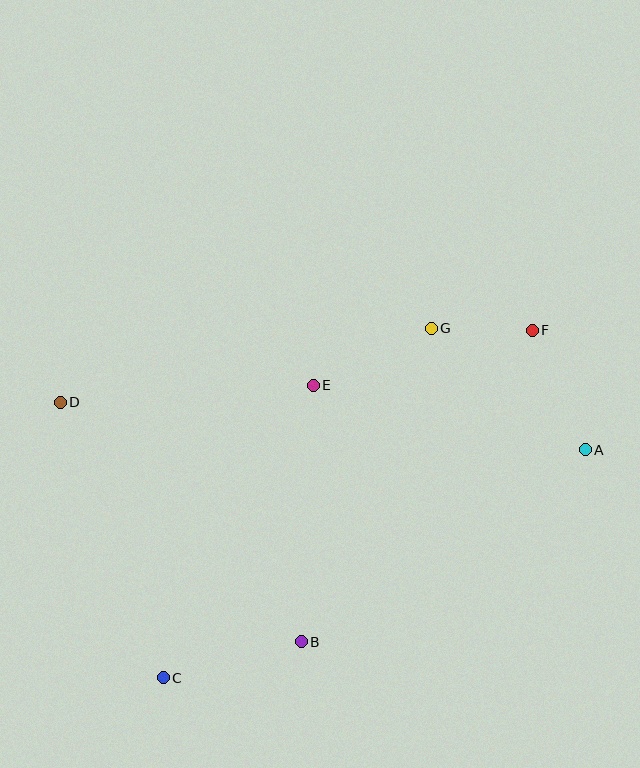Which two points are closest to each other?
Points F and G are closest to each other.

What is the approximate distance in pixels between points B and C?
The distance between B and C is approximately 143 pixels.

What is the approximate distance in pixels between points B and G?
The distance between B and G is approximately 340 pixels.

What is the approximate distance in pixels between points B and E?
The distance between B and E is approximately 257 pixels.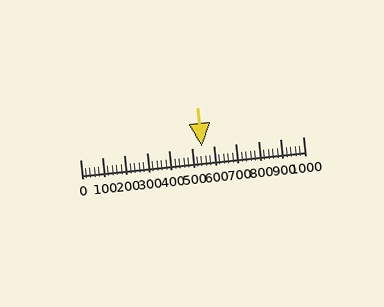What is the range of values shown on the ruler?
The ruler shows values from 0 to 1000.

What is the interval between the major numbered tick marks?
The major tick marks are spaced 100 units apart.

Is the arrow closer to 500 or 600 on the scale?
The arrow is closer to 500.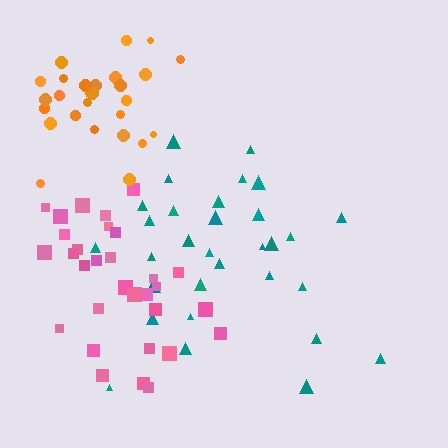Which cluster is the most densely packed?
Pink.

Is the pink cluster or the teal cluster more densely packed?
Pink.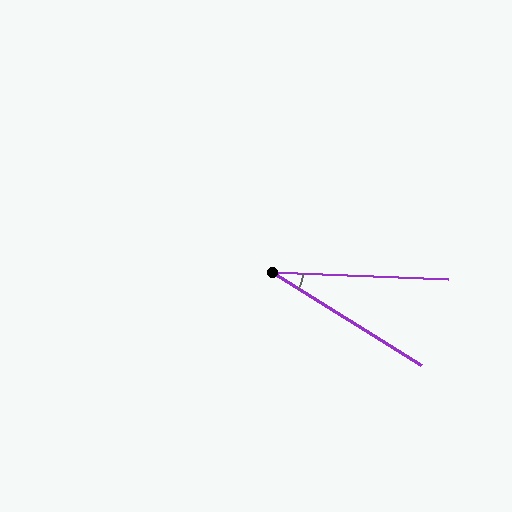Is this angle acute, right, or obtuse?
It is acute.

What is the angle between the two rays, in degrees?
Approximately 30 degrees.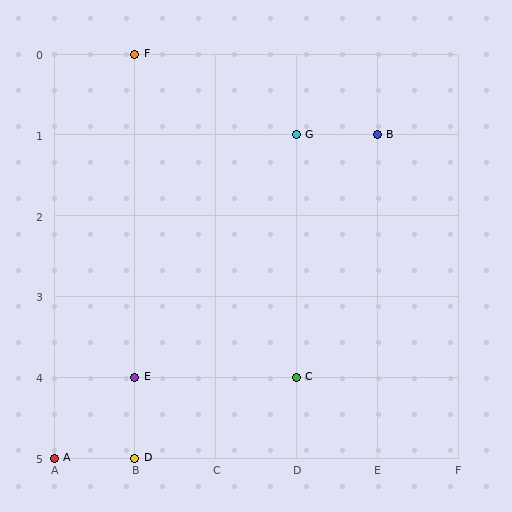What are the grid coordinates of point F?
Point F is at grid coordinates (B, 0).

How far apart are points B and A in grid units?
Points B and A are 4 columns and 4 rows apart (about 5.7 grid units diagonally).